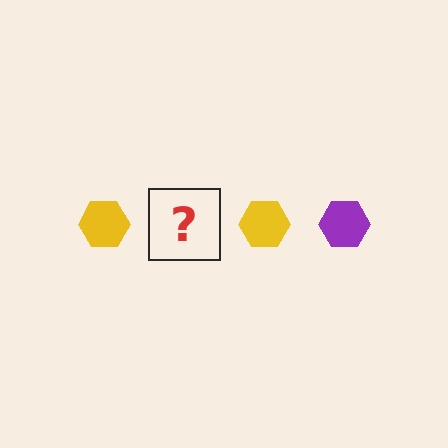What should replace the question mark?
The question mark should be replaced with a purple hexagon.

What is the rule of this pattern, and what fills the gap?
The rule is that the pattern cycles through yellow, purple hexagons. The gap should be filled with a purple hexagon.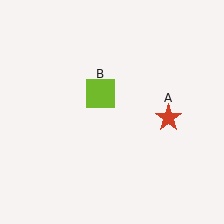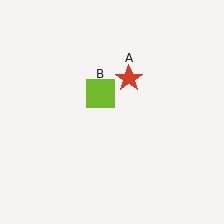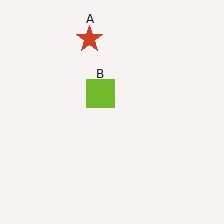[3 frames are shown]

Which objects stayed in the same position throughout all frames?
Lime square (object B) remained stationary.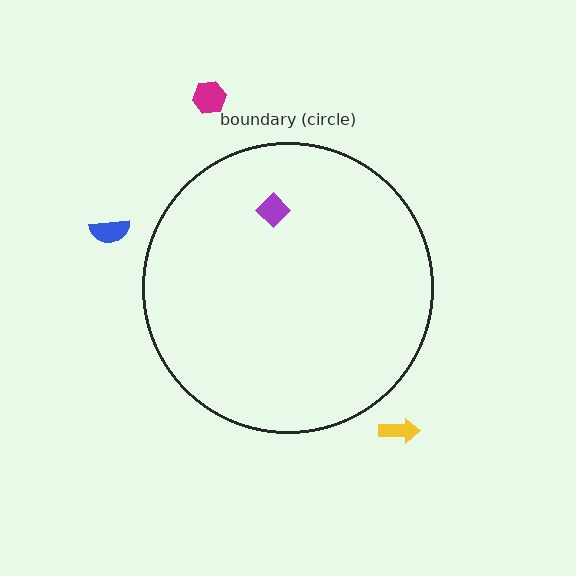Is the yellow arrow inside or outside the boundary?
Outside.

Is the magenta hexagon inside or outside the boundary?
Outside.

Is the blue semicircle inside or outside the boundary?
Outside.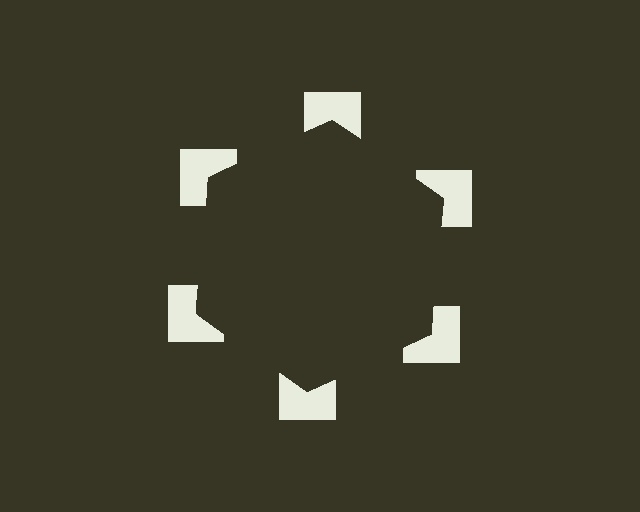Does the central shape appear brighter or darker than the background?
It typically appears slightly darker than the background, even though no actual brightness change is drawn.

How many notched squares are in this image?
There are 6 — one at each vertex of the illusory hexagon.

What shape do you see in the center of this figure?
An illusory hexagon — its edges are inferred from the aligned wedge cuts in the notched squares, not physically drawn.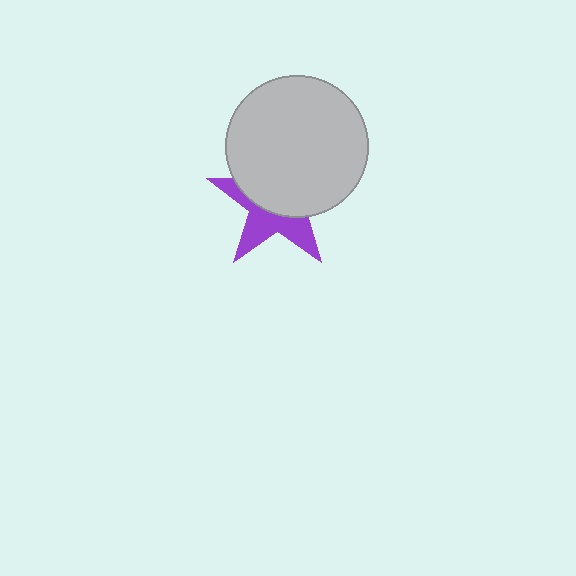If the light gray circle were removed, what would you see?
You would see the complete purple star.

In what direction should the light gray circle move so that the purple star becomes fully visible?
The light gray circle should move up. That is the shortest direction to clear the overlap and leave the purple star fully visible.